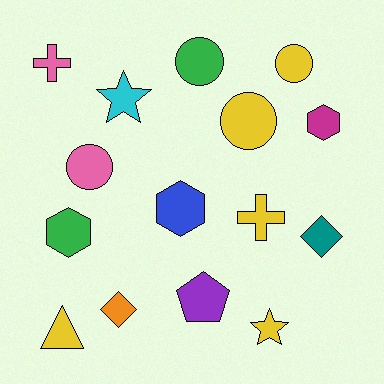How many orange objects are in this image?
There is 1 orange object.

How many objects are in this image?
There are 15 objects.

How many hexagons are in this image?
There are 3 hexagons.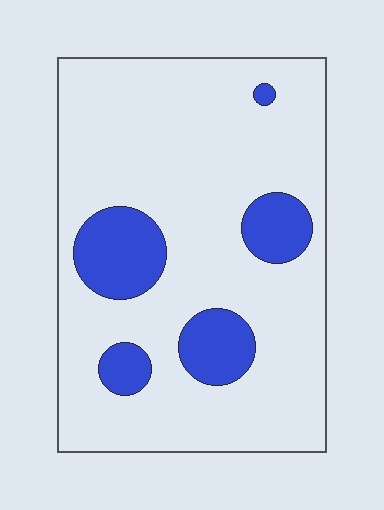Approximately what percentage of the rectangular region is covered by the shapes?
Approximately 15%.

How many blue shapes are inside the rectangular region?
5.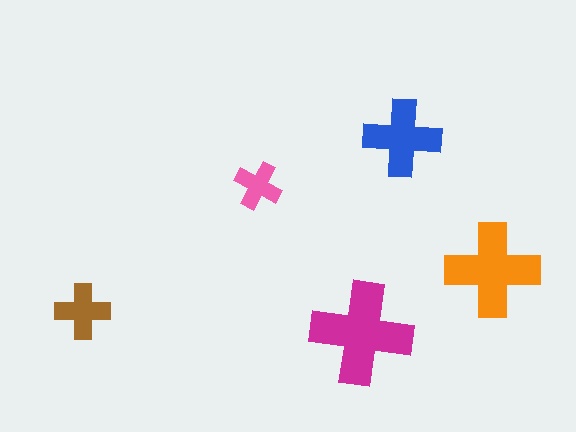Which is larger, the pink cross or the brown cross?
The brown one.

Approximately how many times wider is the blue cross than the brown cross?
About 1.5 times wider.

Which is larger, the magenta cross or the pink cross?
The magenta one.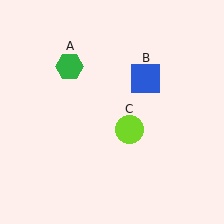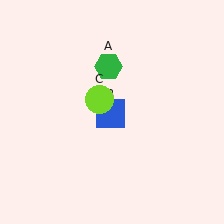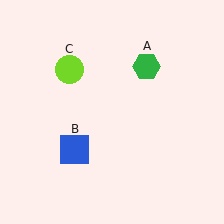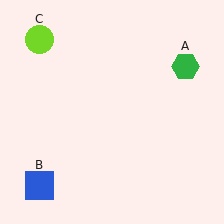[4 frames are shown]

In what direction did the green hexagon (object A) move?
The green hexagon (object A) moved right.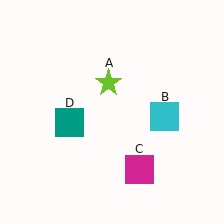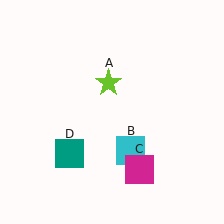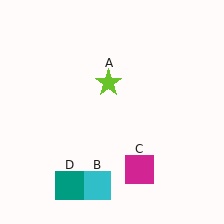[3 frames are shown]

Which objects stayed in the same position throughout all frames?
Lime star (object A) and magenta square (object C) remained stationary.